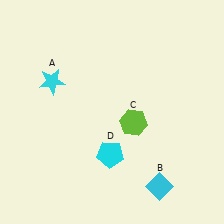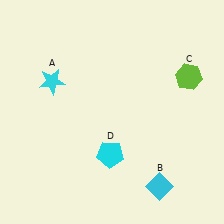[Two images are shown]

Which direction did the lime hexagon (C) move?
The lime hexagon (C) moved right.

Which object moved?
The lime hexagon (C) moved right.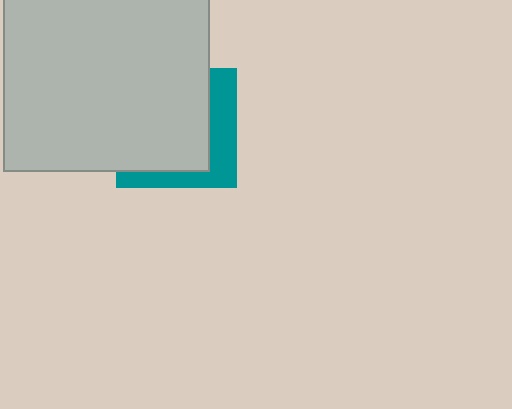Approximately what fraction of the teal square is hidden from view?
Roughly 67% of the teal square is hidden behind the light gray rectangle.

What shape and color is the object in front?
The object in front is a light gray rectangle.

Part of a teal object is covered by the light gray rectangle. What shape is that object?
It is a square.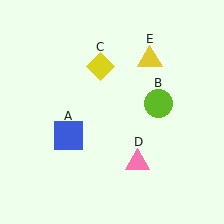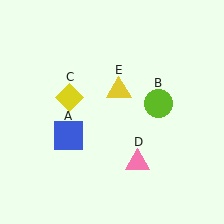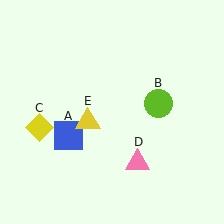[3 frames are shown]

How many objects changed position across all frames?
2 objects changed position: yellow diamond (object C), yellow triangle (object E).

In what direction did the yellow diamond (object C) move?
The yellow diamond (object C) moved down and to the left.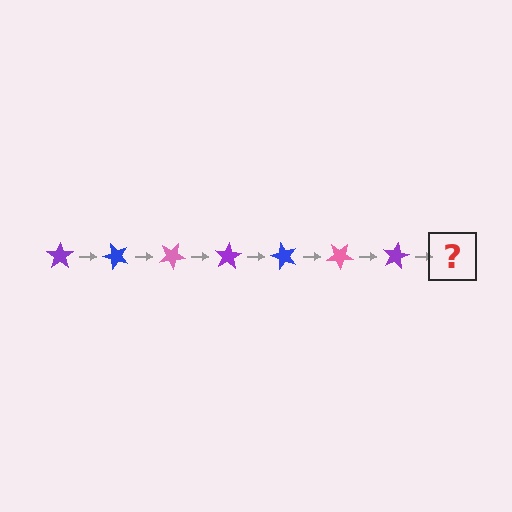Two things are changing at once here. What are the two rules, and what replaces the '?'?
The two rules are that it rotates 50 degrees each step and the color cycles through purple, blue, and pink. The '?' should be a blue star, rotated 350 degrees from the start.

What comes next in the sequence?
The next element should be a blue star, rotated 350 degrees from the start.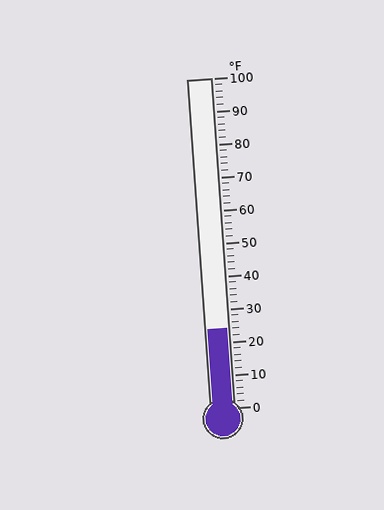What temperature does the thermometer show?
The thermometer shows approximately 24°F.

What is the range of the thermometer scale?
The thermometer scale ranges from 0°F to 100°F.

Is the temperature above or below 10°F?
The temperature is above 10°F.